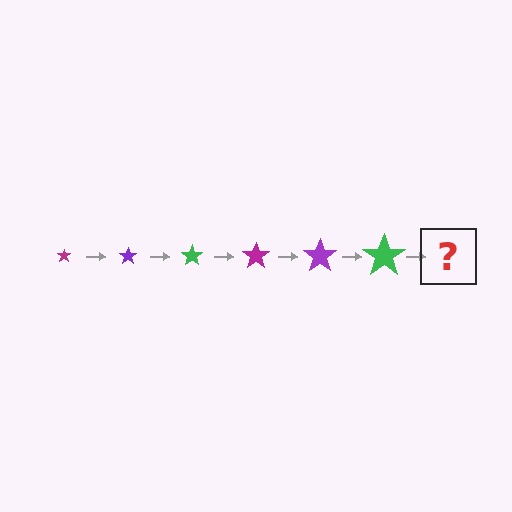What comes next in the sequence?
The next element should be a magenta star, larger than the previous one.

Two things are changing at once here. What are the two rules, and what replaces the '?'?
The two rules are that the star grows larger each step and the color cycles through magenta, purple, and green. The '?' should be a magenta star, larger than the previous one.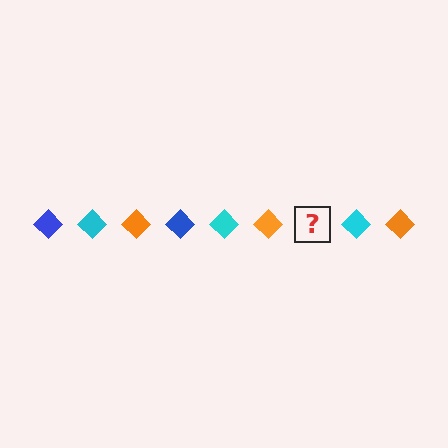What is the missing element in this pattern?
The missing element is a blue diamond.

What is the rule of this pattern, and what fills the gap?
The rule is that the pattern cycles through blue, cyan, orange diamonds. The gap should be filled with a blue diamond.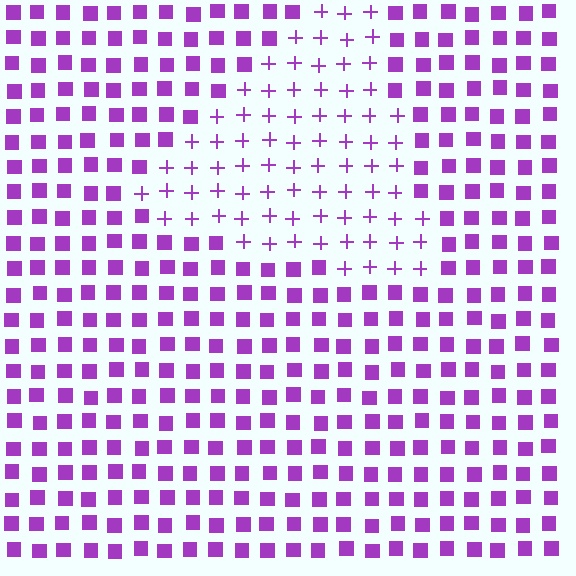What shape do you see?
I see a triangle.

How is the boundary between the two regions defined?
The boundary is defined by a change in element shape: plus signs inside vs. squares outside. All elements share the same color and spacing.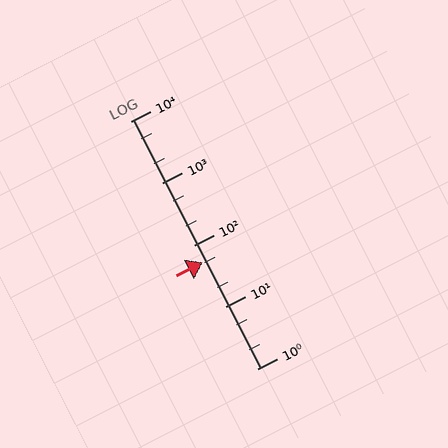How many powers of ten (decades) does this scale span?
The scale spans 4 decades, from 1 to 10000.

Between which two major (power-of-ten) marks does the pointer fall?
The pointer is between 10 and 100.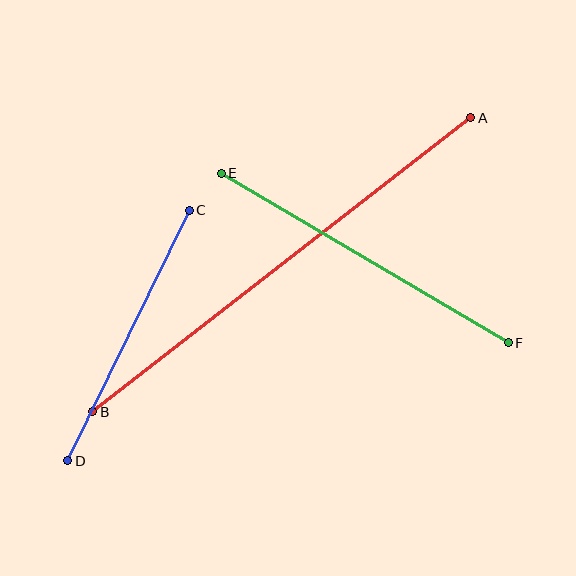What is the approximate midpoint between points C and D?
The midpoint is at approximately (128, 335) pixels.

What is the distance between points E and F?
The distance is approximately 333 pixels.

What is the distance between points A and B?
The distance is approximately 479 pixels.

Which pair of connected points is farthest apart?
Points A and B are farthest apart.